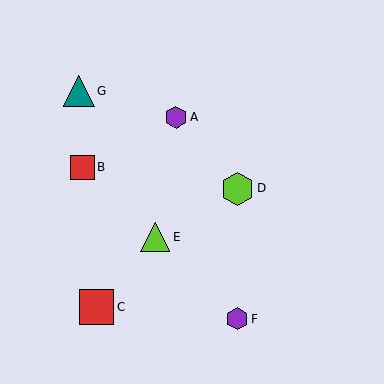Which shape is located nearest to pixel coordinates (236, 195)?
The lime hexagon (labeled D) at (237, 189) is nearest to that location.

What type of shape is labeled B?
Shape B is a red square.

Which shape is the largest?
The red square (labeled C) is the largest.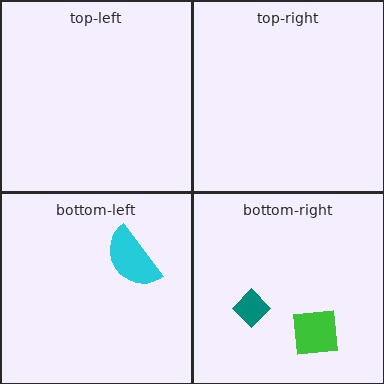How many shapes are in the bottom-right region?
2.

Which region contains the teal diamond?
The bottom-right region.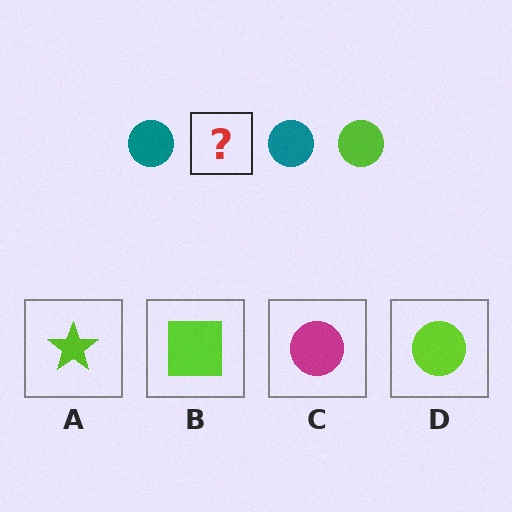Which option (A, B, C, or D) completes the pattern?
D.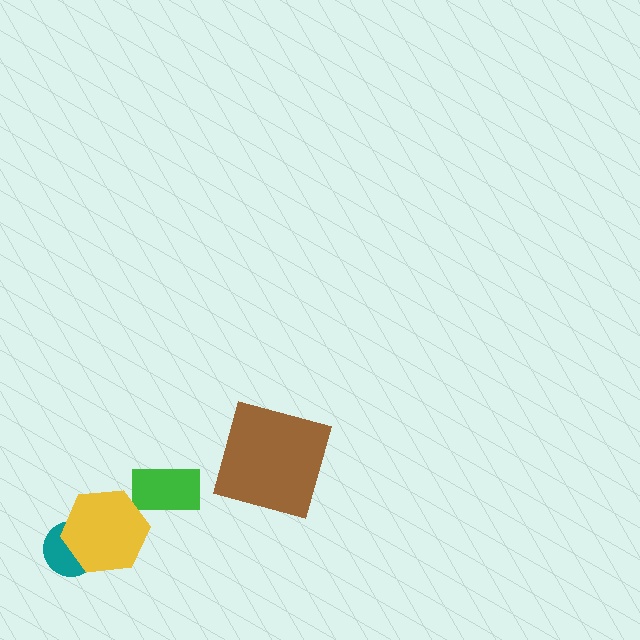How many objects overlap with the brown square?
0 objects overlap with the brown square.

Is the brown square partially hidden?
No, no other shape covers it.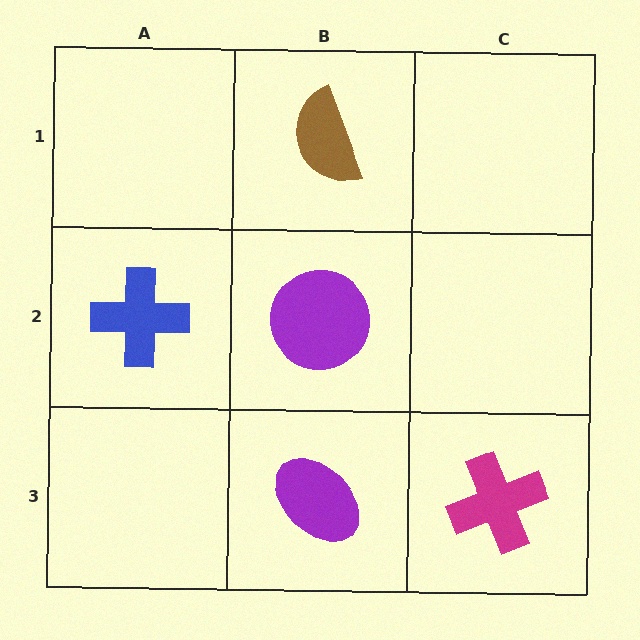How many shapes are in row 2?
2 shapes.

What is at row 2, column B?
A purple circle.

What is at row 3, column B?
A purple ellipse.